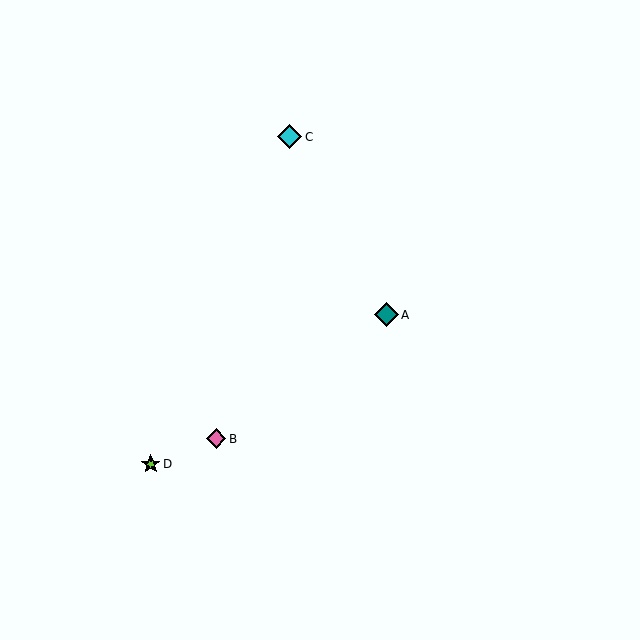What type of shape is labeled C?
Shape C is a cyan diamond.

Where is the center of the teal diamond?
The center of the teal diamond is at (386, 315).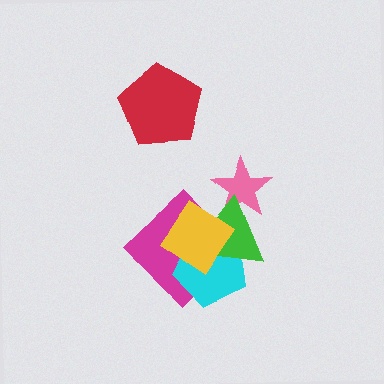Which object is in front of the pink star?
The green triangle is in front of the pink star.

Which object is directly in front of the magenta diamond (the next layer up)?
The cyan pentagon is directly in front of the magenta diamond.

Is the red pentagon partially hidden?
No, no other shape covers it.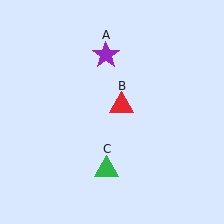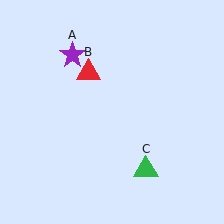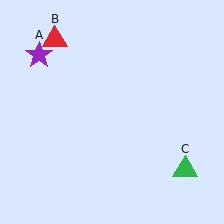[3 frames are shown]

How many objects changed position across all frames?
3 objects changed position: purple star (object A), red triangle (object B), green triangle (object C).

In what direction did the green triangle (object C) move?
The green triangle (object C) moved right.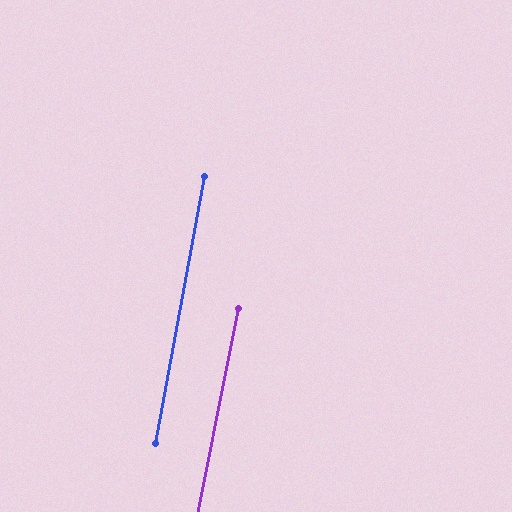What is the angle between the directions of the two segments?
Approximately 1 degree.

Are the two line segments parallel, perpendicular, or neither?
Parallel — their directions differ by only 0.8°.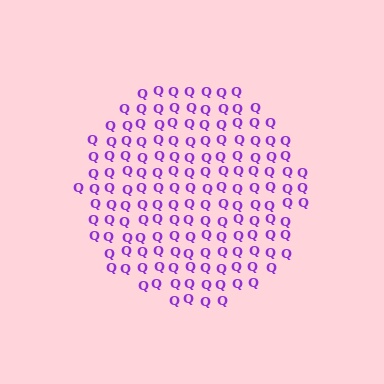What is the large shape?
The large shape is a circle.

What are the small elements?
The small elements are letter Q's.